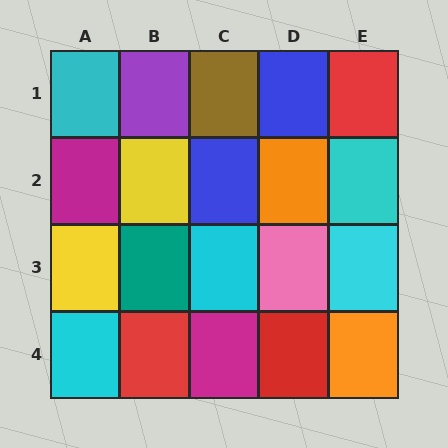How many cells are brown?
1 cell is brown.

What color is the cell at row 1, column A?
Cyan.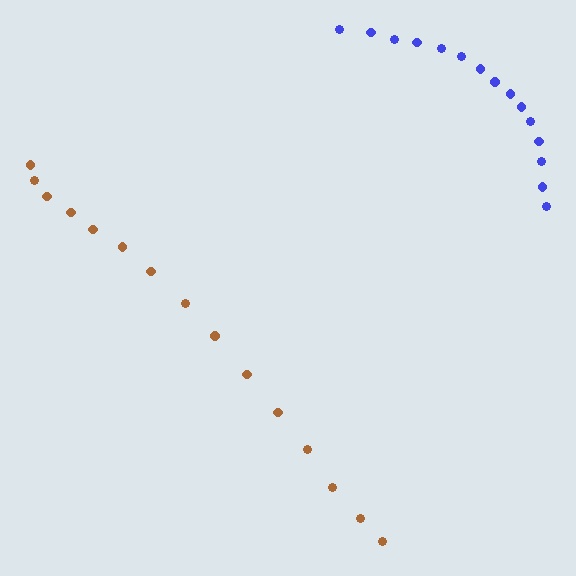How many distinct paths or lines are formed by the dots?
There are 2 distinct paths.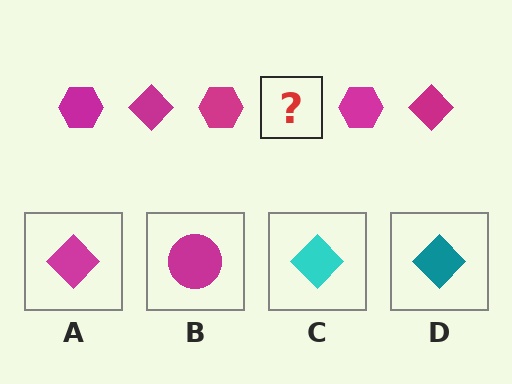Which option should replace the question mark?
Option A.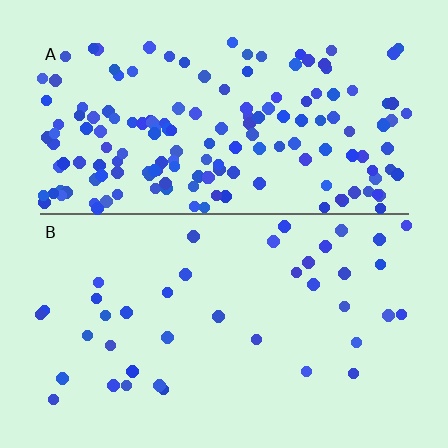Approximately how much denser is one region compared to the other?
Approximately 4.1× — region A over region B.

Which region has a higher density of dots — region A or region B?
A (the top).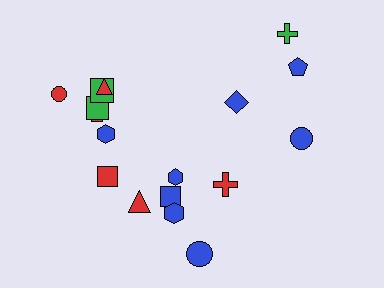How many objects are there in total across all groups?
There are 17 objects.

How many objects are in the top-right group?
There are 4 objects.